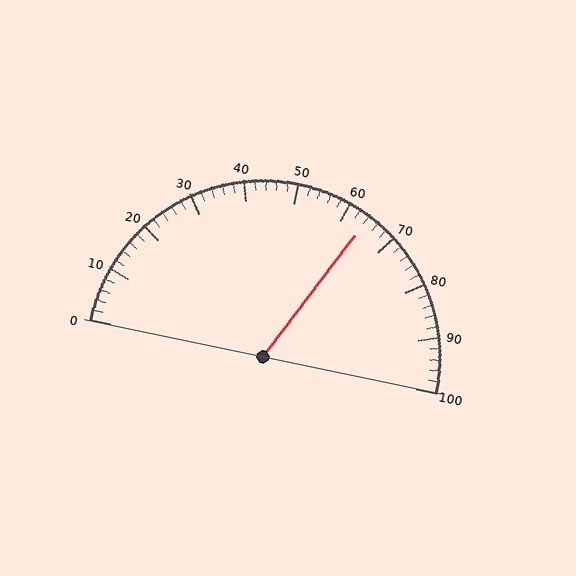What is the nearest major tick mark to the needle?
The nearest major tick mark is 60.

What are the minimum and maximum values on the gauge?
The gauge ranges from 0 to 100.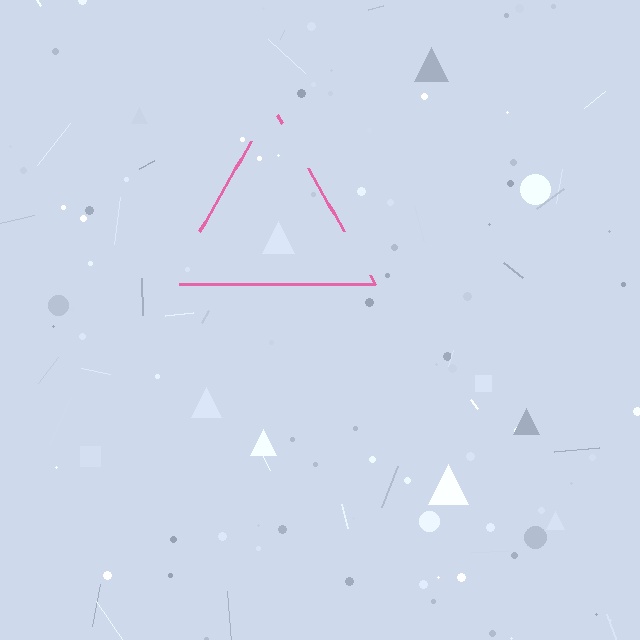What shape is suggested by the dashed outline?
The dashed outline suggests a triangle.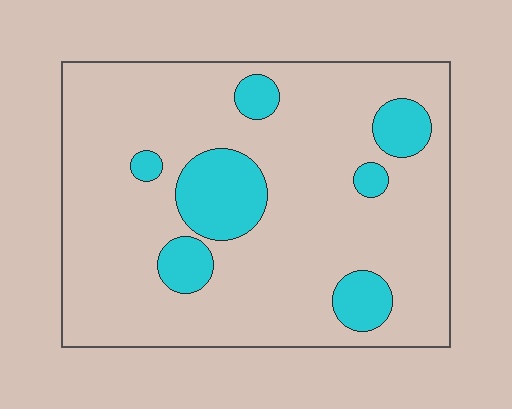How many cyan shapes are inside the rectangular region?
7.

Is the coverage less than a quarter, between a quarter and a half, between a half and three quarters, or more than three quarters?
Less than a quarter.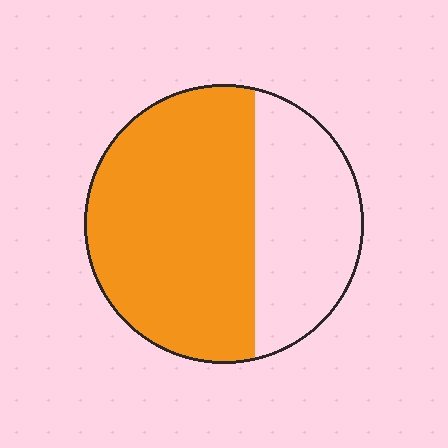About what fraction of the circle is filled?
About five eighths (5/8).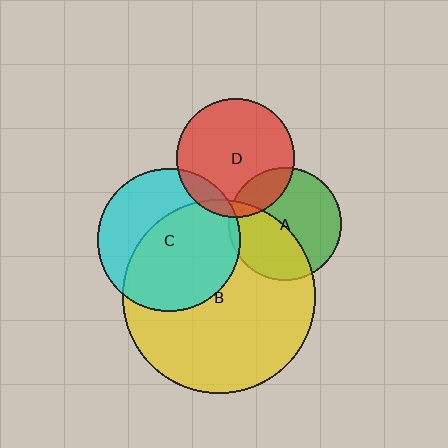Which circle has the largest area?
Circle B (yellow).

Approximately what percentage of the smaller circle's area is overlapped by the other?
Approximately 5%.